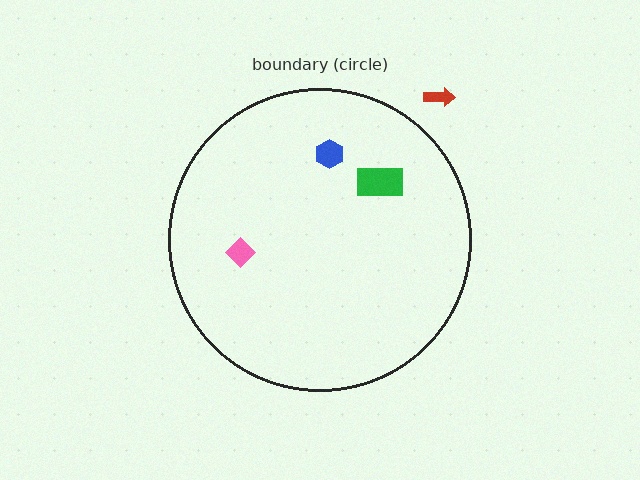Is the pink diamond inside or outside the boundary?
Inside.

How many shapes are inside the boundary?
3 inside, 1 outside.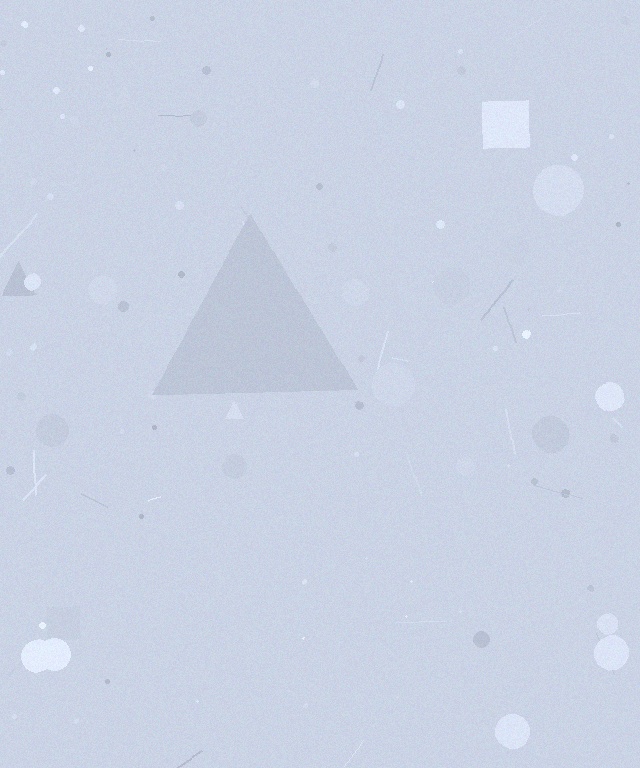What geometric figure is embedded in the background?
A triangle is embedded in the background.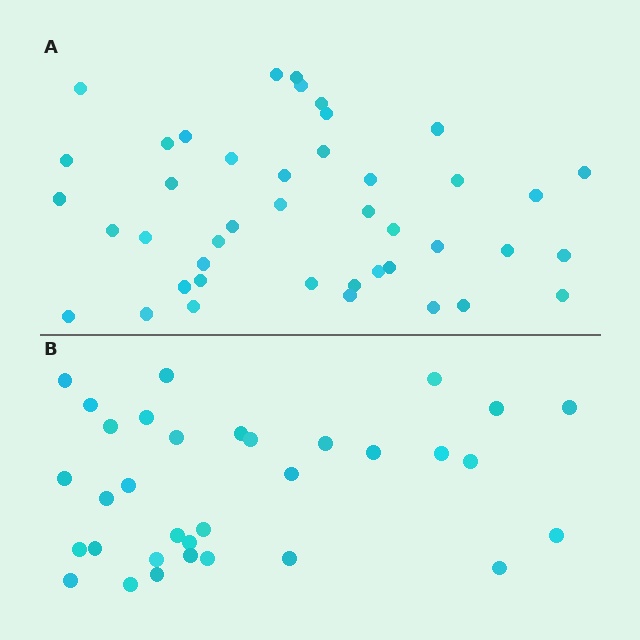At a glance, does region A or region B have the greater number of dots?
Region A (the top region) has more dots.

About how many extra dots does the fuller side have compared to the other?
Region A has roughly 10 or so more dots than region B.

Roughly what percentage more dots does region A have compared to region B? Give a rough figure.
About 30% more.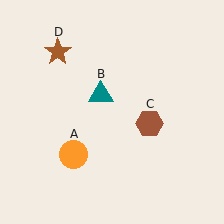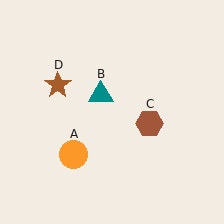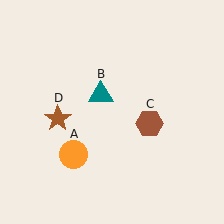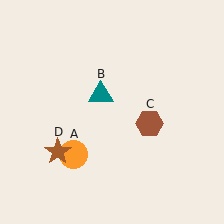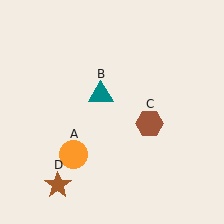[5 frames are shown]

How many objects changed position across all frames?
1 object changed position: brown star (object D).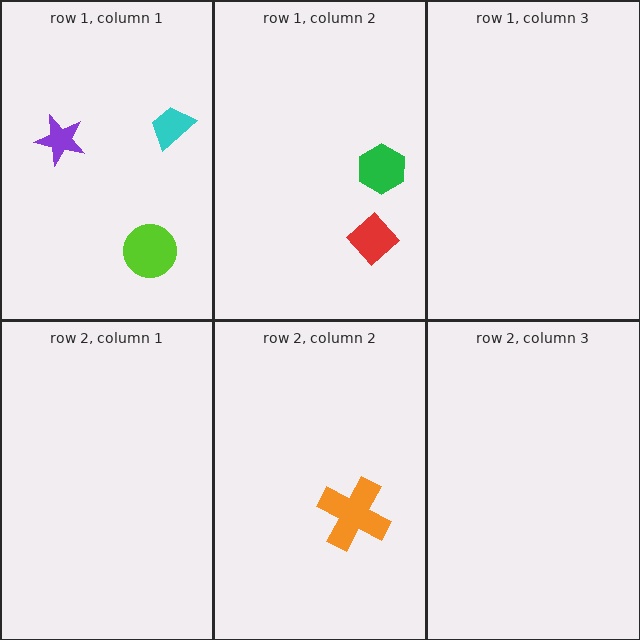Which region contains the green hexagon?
The row 1, column 2 region.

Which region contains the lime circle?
The row 1, column 1 region.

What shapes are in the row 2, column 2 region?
The orange cross.